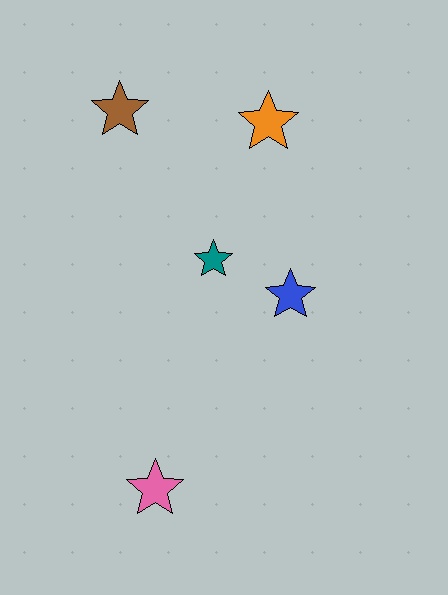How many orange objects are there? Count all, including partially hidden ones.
There is 1 orange object.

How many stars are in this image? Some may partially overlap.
There are 5 stars.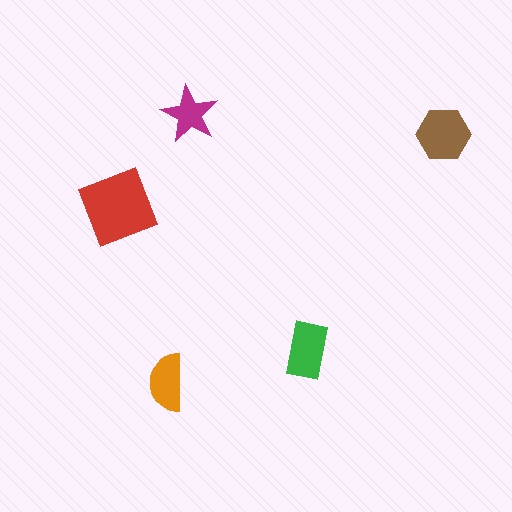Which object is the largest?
The red diamond.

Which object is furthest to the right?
The brown hexagon is rightmost.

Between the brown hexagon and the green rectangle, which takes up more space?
The brown hexagon.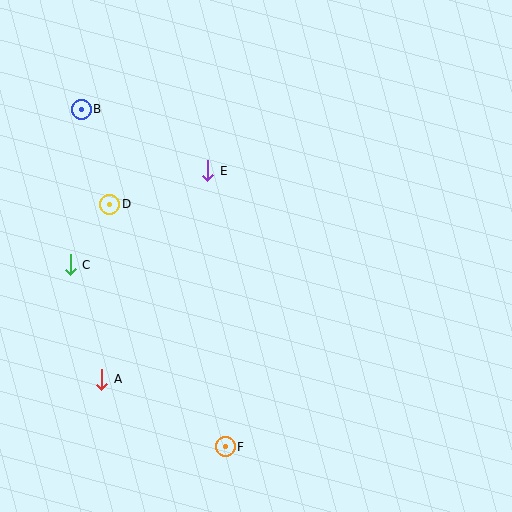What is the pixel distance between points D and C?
The distance between D and C is 72 pixels.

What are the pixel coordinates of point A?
Point A is at (102, 379).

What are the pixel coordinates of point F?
Point F is at (225, 447).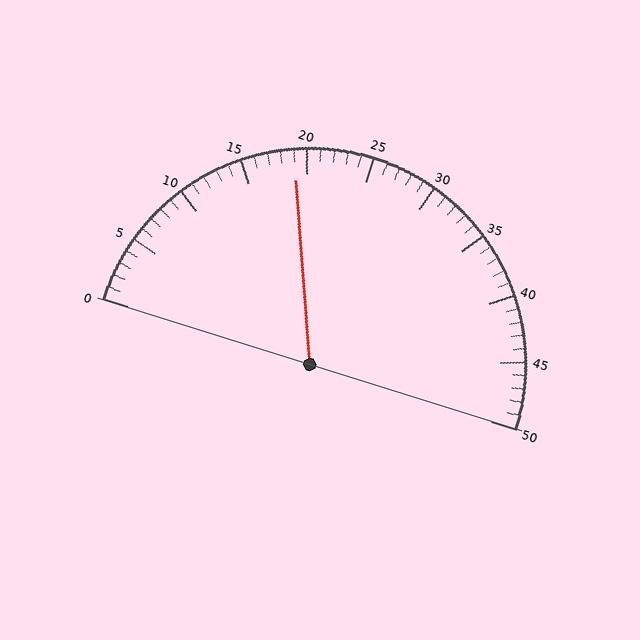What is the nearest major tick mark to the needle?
The nearest major tick mark is 20.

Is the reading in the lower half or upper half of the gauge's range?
The reading is in the lower half of the range (0 to 50).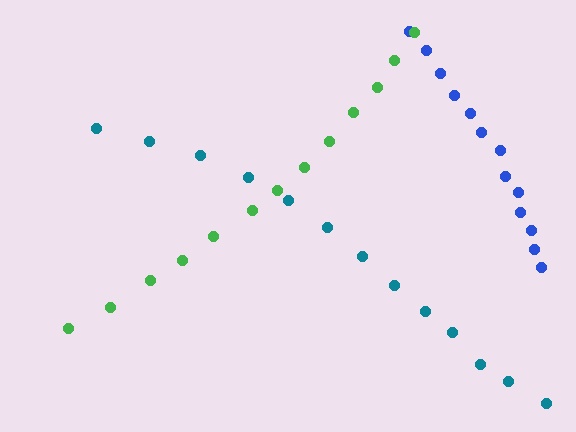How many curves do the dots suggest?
There are 3 distinct paths.